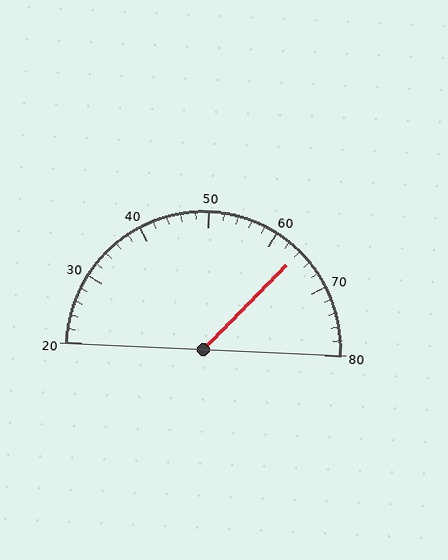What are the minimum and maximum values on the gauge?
The gauge ranges from 20 to 80.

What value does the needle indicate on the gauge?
The needle indicates approximately 64.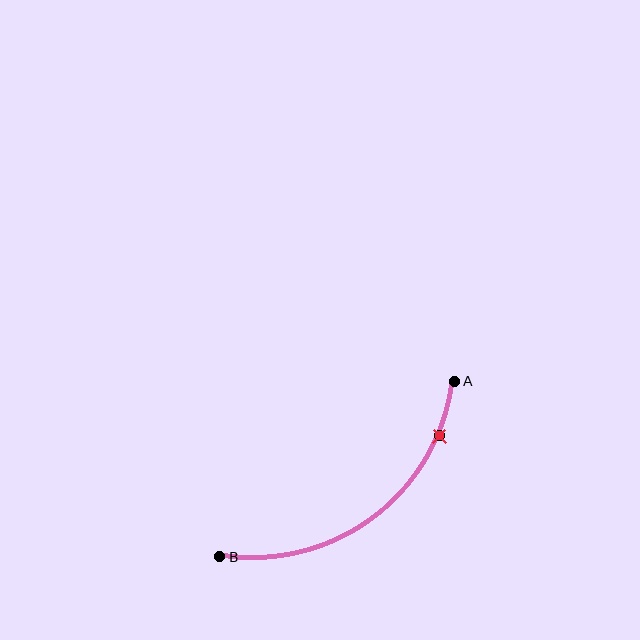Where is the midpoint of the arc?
The arc midpoint is the point on the curve farthest from the straight line joining A and B. It sits below and to the right of that line.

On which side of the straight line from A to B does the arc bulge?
The arc bulges below and to the right of the straight line connecting A and B.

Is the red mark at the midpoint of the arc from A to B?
No. The red mark lies on the arc but is closer to endpoint A. The arc midpoint would be at the point on the curve equidistant along the arc from both A and B.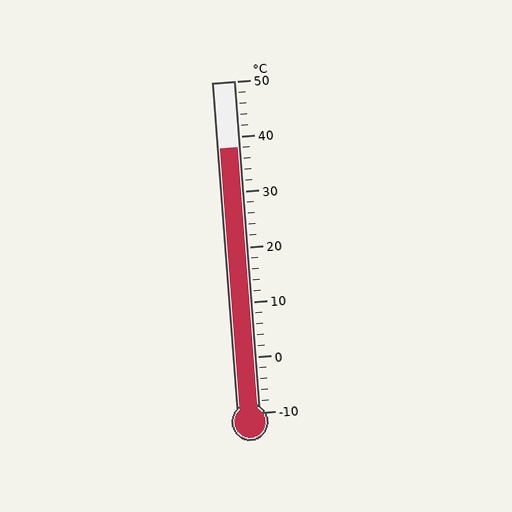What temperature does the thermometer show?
The thermometer shows approximately 38°C.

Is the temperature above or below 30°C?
The temperature is above 30°C.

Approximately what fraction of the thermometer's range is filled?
The thermometer is filled to approximately 80% of its range.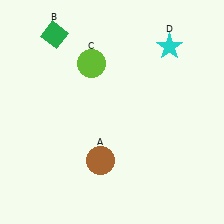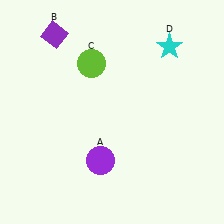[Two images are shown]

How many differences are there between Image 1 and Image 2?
There are 2 differences between the two images.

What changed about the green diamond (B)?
In Image 1, B is green. In Image 2, it changed to purple.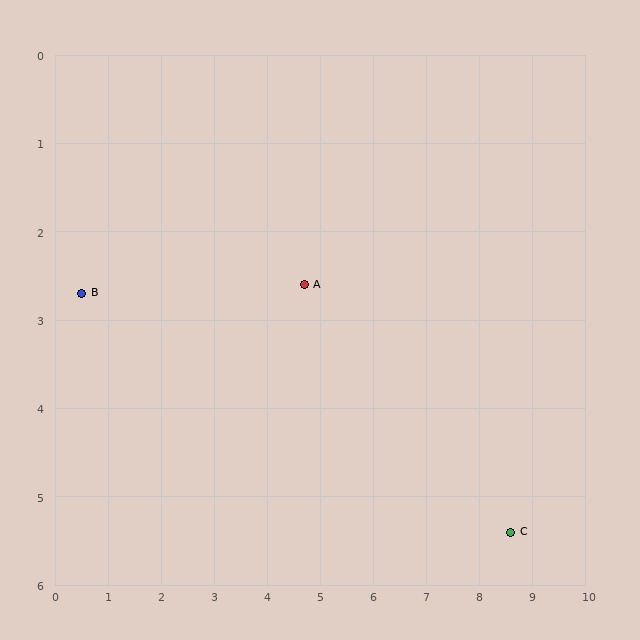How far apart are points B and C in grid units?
Points B and C are about 8.5 grid units apart.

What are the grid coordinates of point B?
Point B is at approximately (0.5, 2.7).